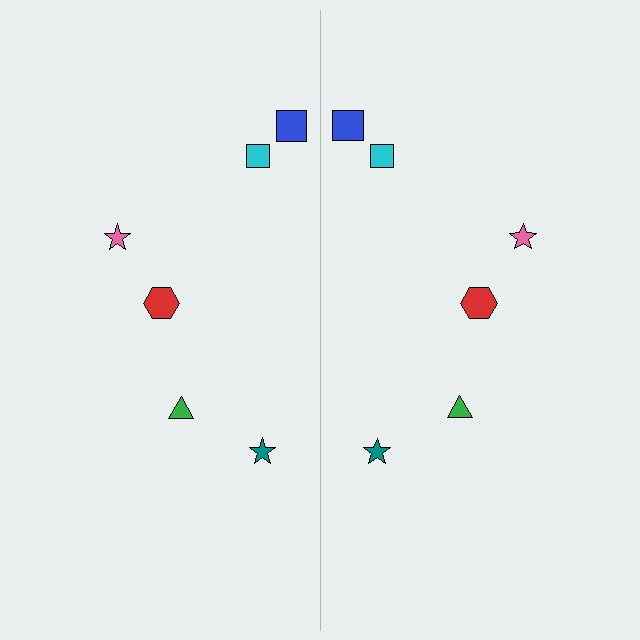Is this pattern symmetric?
Yes, this pattern has bilateral (reflection) symmetry.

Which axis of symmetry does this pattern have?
The pattern has a vertical axis of symmetry running through the center of the image.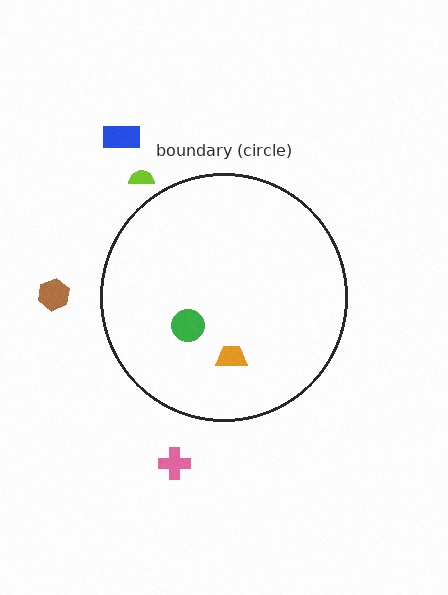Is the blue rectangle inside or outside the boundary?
Outside.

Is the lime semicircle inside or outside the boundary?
Outside.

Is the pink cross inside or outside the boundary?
Outside.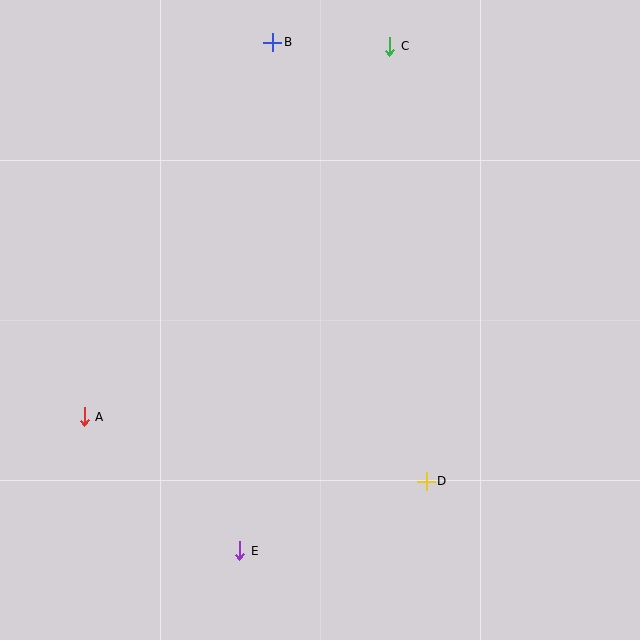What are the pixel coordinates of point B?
Point B is at (273, 43).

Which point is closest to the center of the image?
Point D at (426, 481) is closest to the center.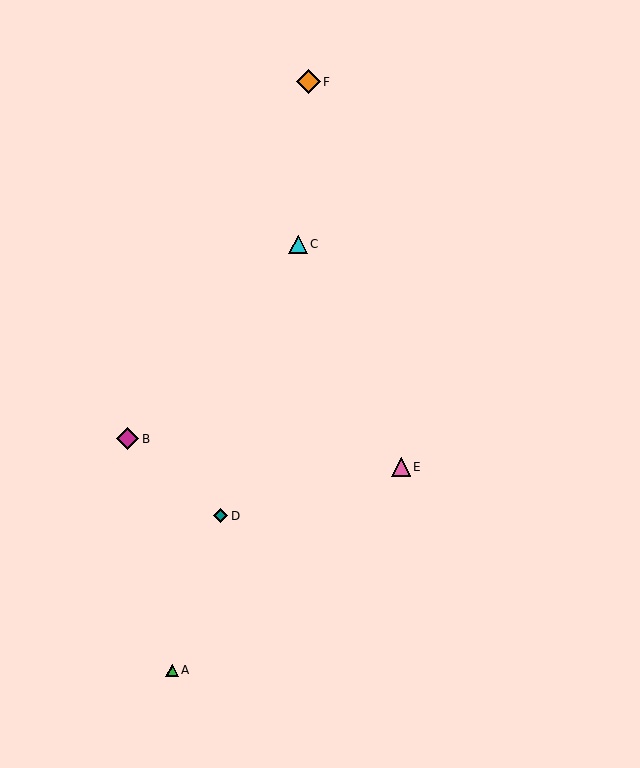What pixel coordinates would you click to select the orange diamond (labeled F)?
Click at (308, 82) to select the orange diamond F.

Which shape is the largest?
The orange diamond (labeled F) is the largest.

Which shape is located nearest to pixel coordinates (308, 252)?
The cyan triangle (labeled C) at (298, 244) is nearest to that location.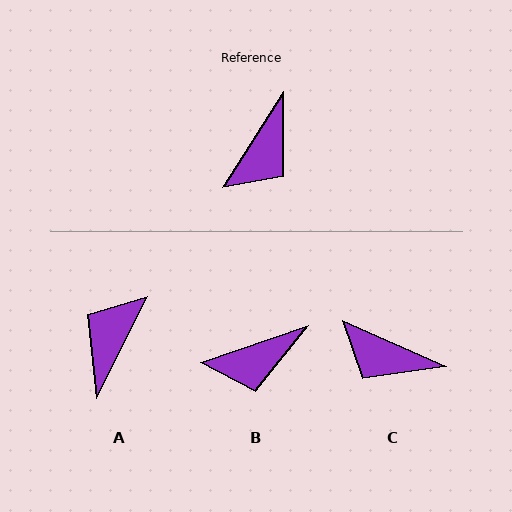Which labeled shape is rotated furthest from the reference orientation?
A, about 174 degrees away.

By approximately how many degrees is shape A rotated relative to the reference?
Approximately 174 degrees clockwise.